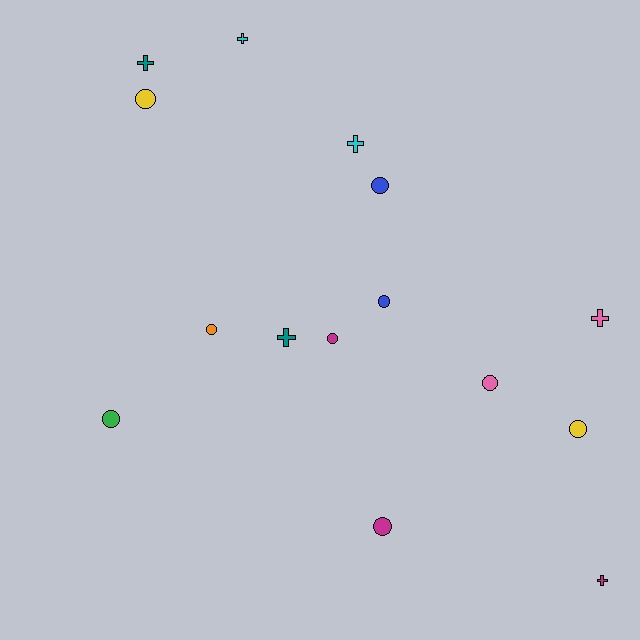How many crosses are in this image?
There are 6 crosses.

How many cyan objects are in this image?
There are 2 cyan objects.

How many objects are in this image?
There are 15 objects.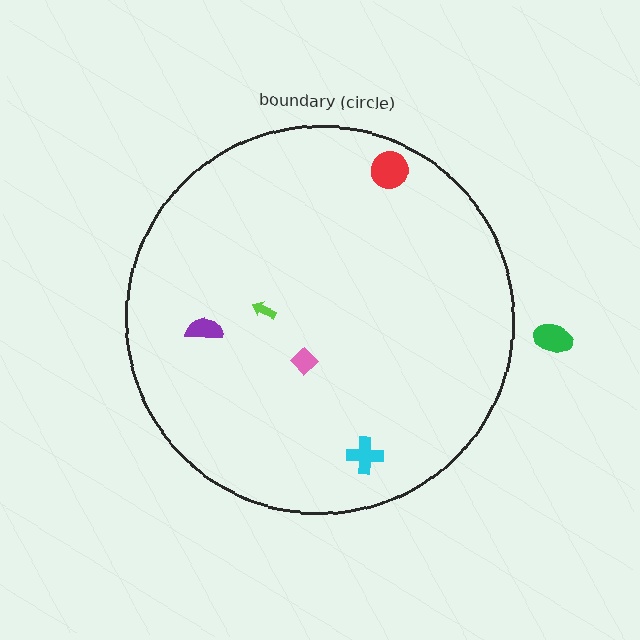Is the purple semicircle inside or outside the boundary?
Inside.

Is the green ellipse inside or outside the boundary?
Outside.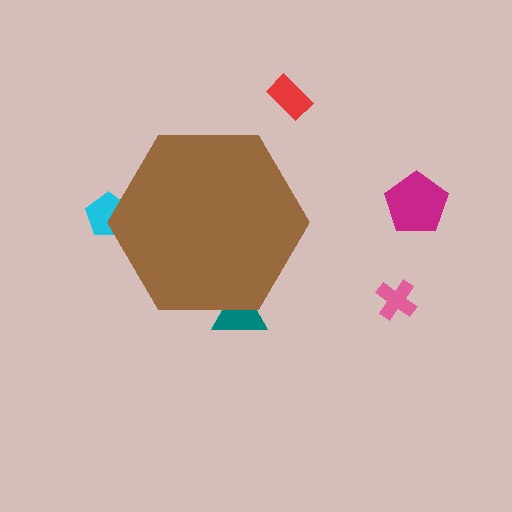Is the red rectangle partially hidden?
No, the red rectangle is fully visible.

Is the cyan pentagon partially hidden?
Yes, the cyan pentagon is partially hidden behind the brown hexagon.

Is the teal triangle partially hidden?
Yes, the teal triangle is partially hidden behind the brown hexagon.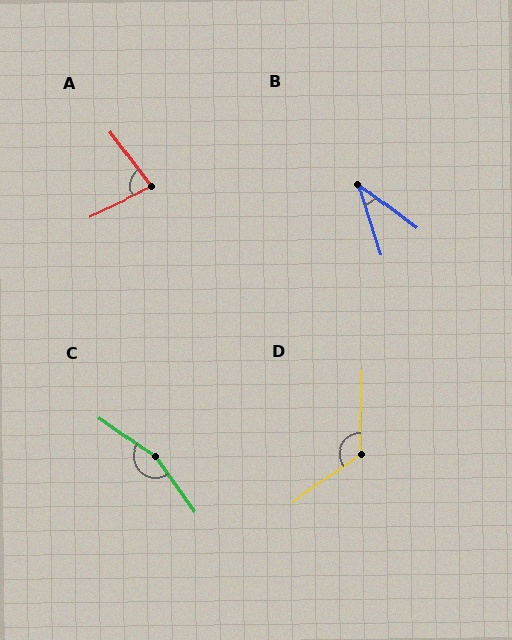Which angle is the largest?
C, at approximately 161 degrees.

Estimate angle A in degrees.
Approximately 79 degrees.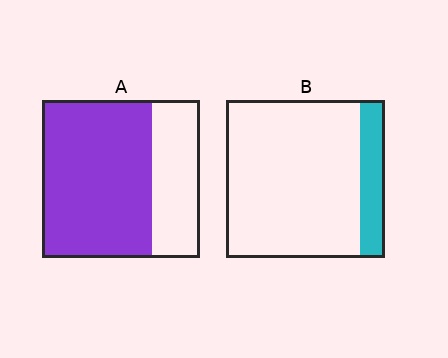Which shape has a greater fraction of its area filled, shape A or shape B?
Shape A.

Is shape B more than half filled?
No.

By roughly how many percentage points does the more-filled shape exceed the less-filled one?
By roughly 55 percentage points (A over B).